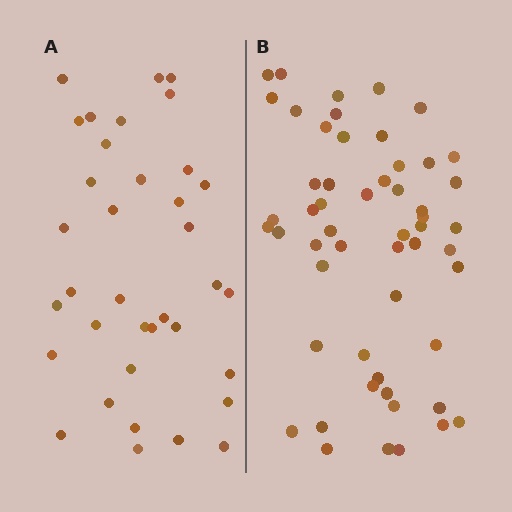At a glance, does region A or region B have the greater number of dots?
Region B (the right region) has more dots.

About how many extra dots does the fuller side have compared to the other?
Region B has approximately 20 more dots than region A.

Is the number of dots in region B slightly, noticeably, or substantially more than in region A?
Region B has substantially more. The ratio is roughly 1.5 to 1.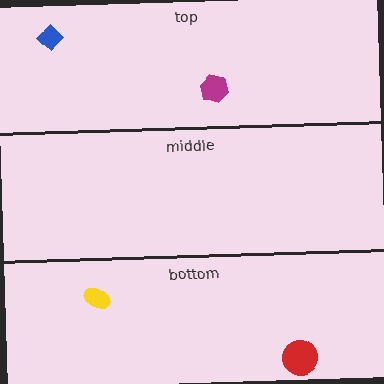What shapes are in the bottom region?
The red circle, the yellow ellipse.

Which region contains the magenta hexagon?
The top region.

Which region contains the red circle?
The bottom region.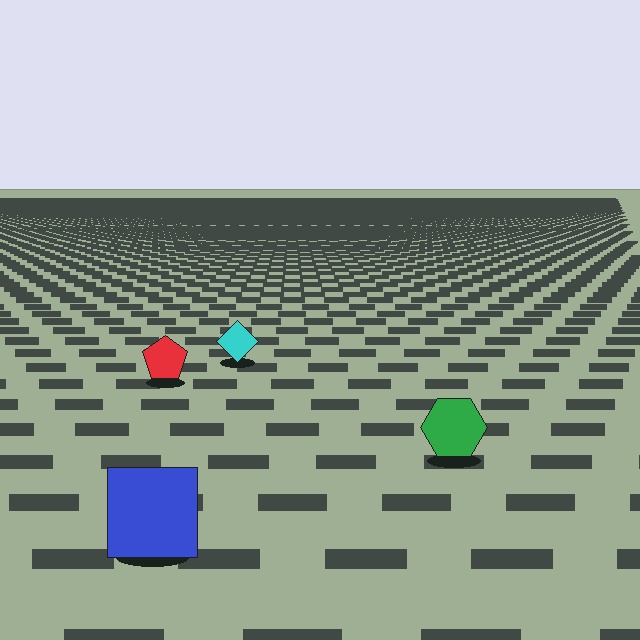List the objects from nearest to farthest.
From nearest to farthest: the blue square, the green hexagon, the red pentagon, the cyan diamond.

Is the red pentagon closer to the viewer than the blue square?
No. The blue square is closer — you can tell from the texture gradient: the ground texture is coarser near it.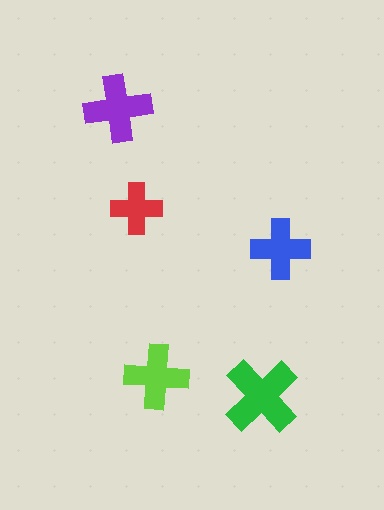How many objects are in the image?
There are 5 objects in the image.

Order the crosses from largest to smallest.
the green one, the purple one, the lime one, the blue one, the red one.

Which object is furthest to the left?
The purple cross is leftmost.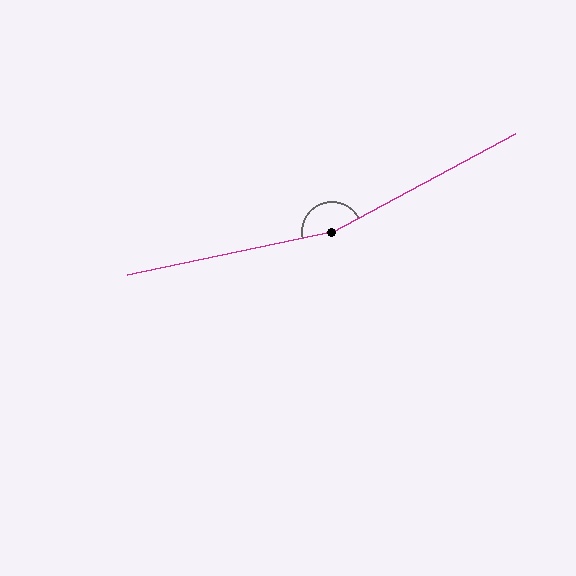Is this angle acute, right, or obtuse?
It is obtuse.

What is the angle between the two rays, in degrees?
Approximately 164 degrees.